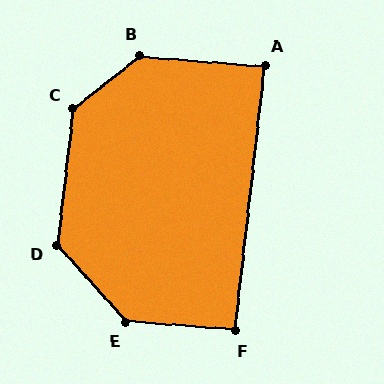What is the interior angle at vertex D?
Approximately 131 degrees (obtuse).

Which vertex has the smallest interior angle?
A, at approximately 88 degrees.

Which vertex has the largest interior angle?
B, at approximately 137 degrees.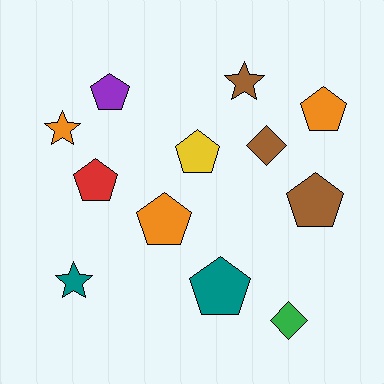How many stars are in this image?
There are 3 stars.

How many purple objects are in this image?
There is 1 purple object.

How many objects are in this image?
There are 12 objects.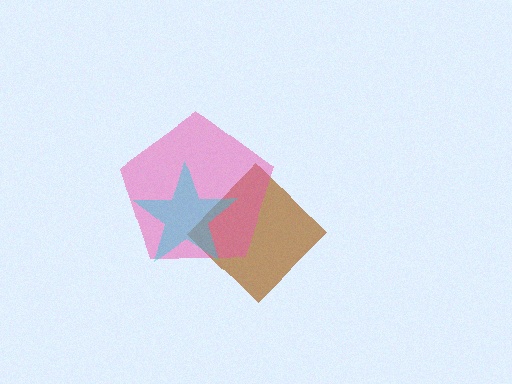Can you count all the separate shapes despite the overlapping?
Yes, there are 3 separate shapes.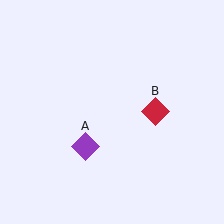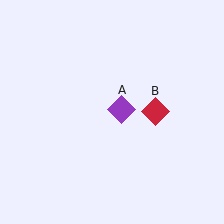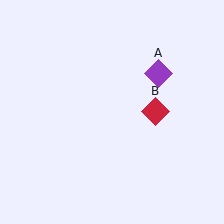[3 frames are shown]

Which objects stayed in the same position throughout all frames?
Red diamond (object B) remained stationary.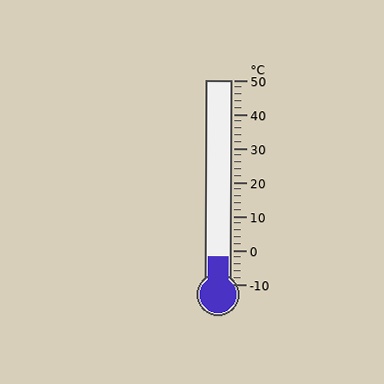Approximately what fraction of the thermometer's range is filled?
The thermometer is filled to approximately 15% of its range.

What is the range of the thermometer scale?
The thermometer scale ranges from -10°C to 50°C.